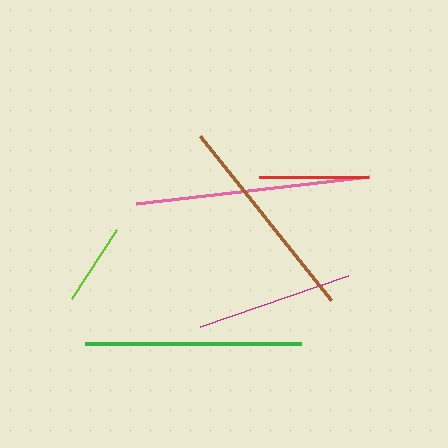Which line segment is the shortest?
The lime line is the shortest at approximately 82 pixels.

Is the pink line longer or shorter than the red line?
The pink line is longer than the red line.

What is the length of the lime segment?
The lime segment is approximately 82 pixels long.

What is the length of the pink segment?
The pink segment is approximately 235 pixels long.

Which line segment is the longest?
The pink line is the longest at approximately 235 pixels.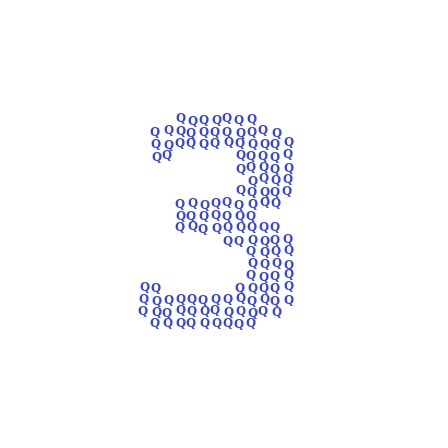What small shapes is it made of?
It is made of small letter Q's.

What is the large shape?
The large shape is the digit 3.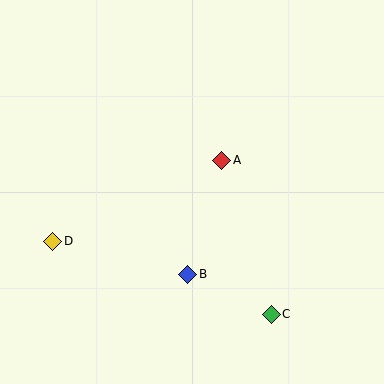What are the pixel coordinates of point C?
Point C is at (271, 314).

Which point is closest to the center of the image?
Point A at (222, 160) is closest to the center.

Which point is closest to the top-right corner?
Point A is closest to the top-right corner.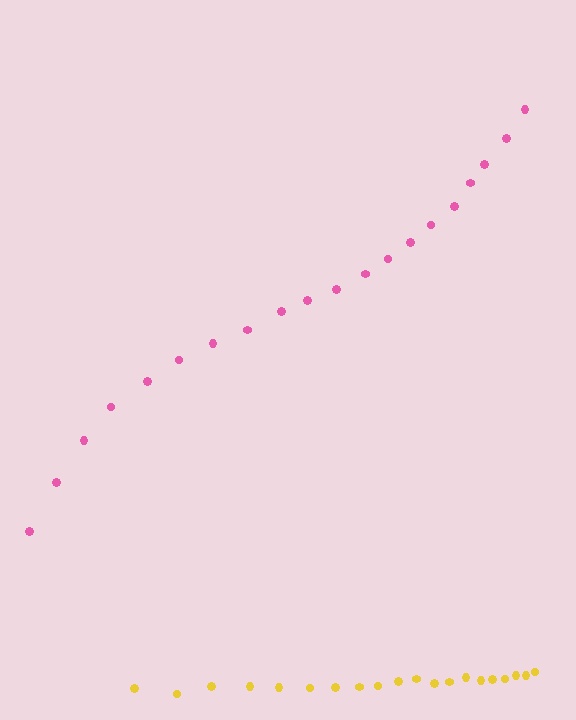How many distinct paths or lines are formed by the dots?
There are 2 distinct paths.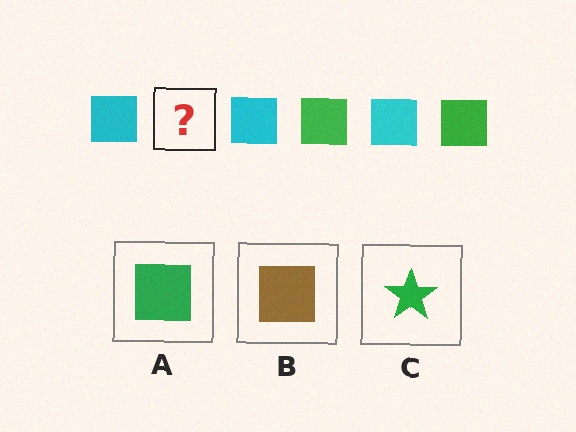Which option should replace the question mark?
Option A.